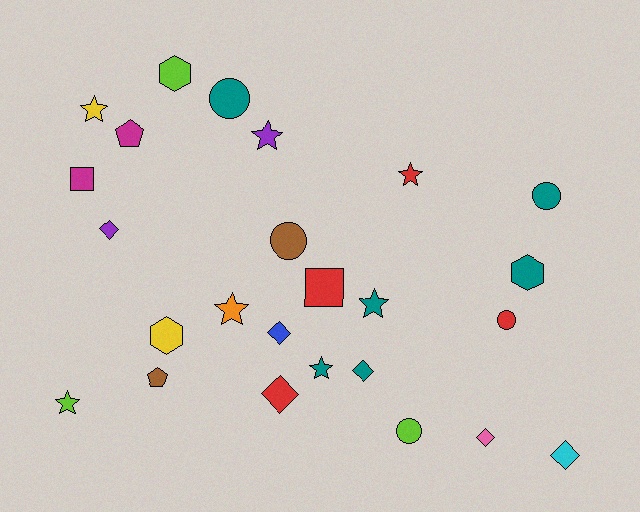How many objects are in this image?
There are 25 objects.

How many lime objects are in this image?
There are 3 lime objects.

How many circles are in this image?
There are 5 circles.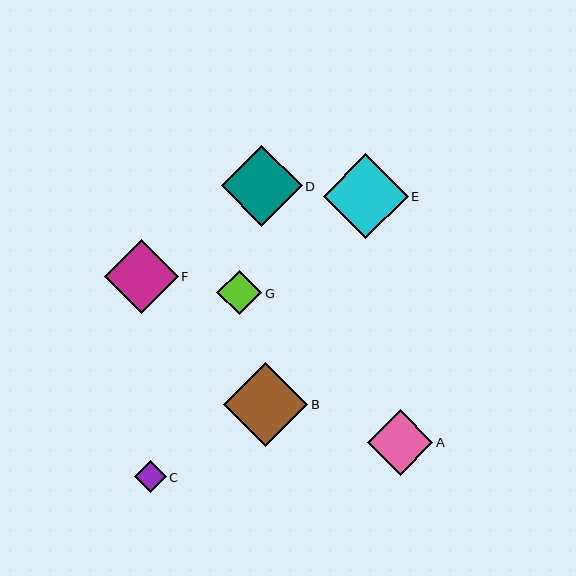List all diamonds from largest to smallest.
From largest to smallest: E, B, D, F, A, G, C.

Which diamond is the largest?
Diamond E is the largest with a size of approximately 85 pixels.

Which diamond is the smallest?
Diamond C is the smallest with a size of approximately 32 pixels.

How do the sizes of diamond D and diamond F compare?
Diamond D and diamond F are approximately the same size.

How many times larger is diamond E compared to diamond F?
Diamond E is approximately 1.1 times the size of diamond F.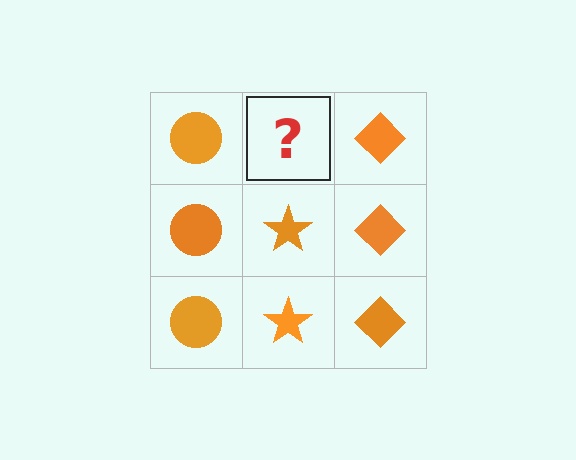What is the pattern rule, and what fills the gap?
The rule is that each column has a consistent shape. The gap should be filled with an orange star.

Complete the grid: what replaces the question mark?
The question mark should be replaced with an orange star.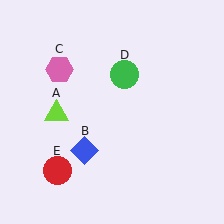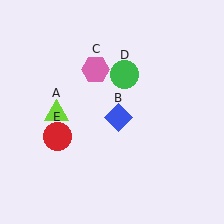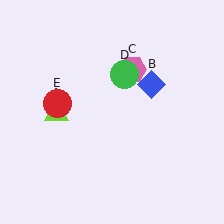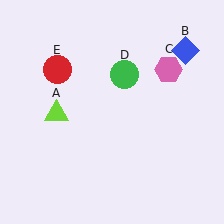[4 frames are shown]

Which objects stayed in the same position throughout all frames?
Lime triangle (object A) and green circle (object D) remained stationary.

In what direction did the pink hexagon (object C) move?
The pink hexagon (object C) moved right.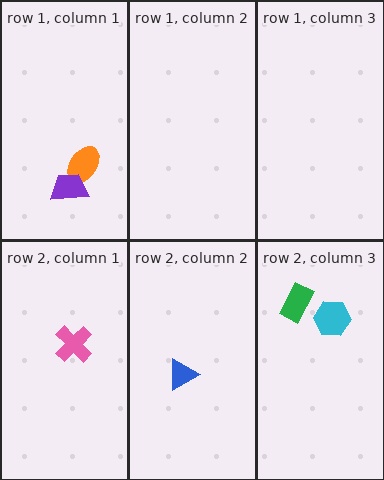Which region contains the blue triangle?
The row 2, column 2 region.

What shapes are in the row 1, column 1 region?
The orange ellipse, the purple trapezoid.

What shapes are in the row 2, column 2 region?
The blue triangle.